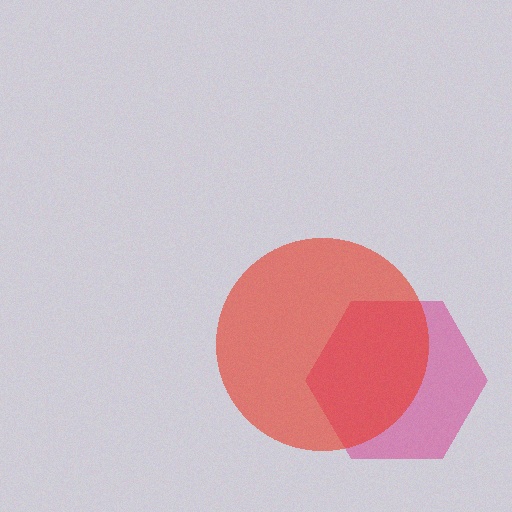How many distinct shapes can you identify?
There are 2 distinct shapes: a magenta hexagon, a red circle.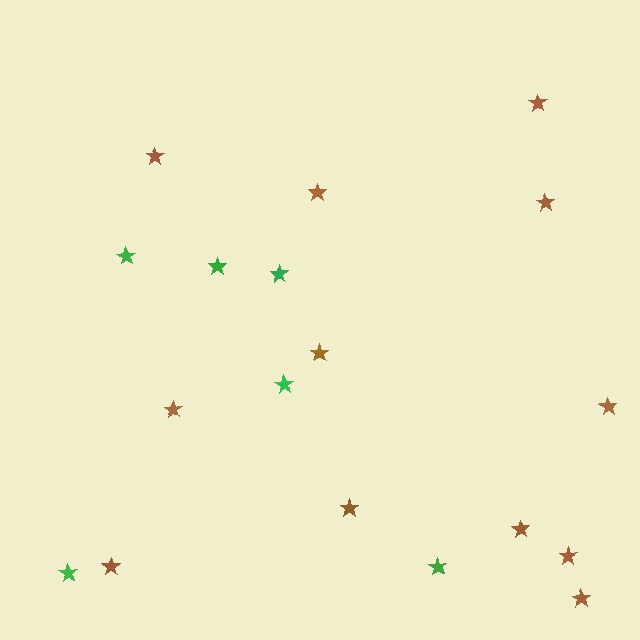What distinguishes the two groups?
There are 2 groups: one group of brown stars (12) and one group of green stars (6).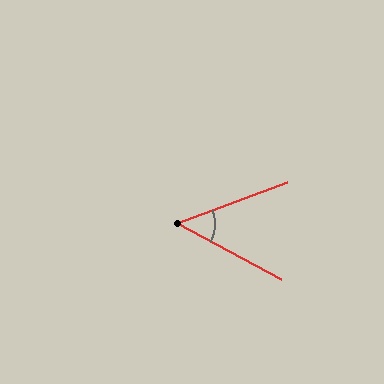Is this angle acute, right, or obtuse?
It is acute.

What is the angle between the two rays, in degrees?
Approximately 49 degrees.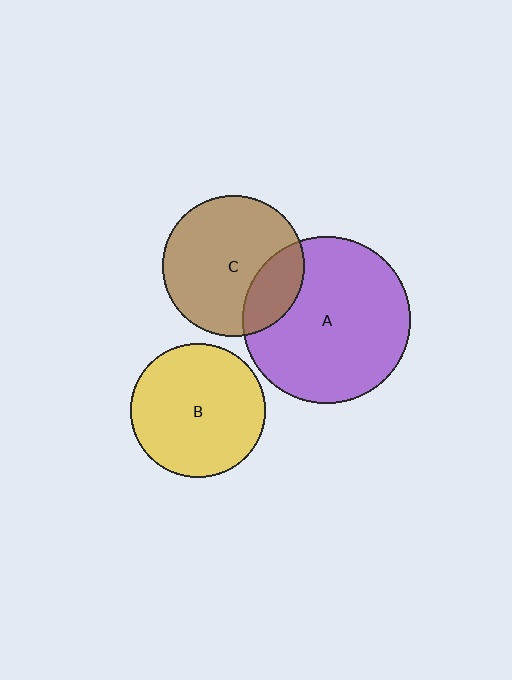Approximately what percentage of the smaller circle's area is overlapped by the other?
Approximately 20%.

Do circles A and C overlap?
Yes.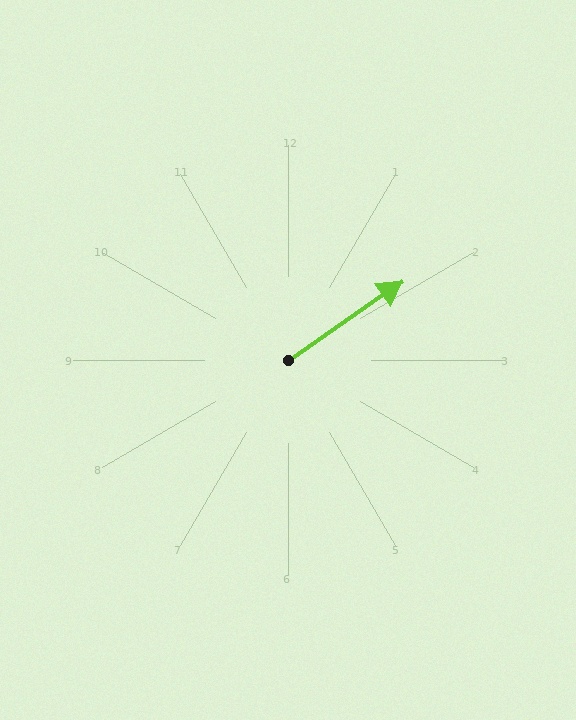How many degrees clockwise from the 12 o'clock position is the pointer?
Approximately 55 degrees.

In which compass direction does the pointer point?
Northeast.